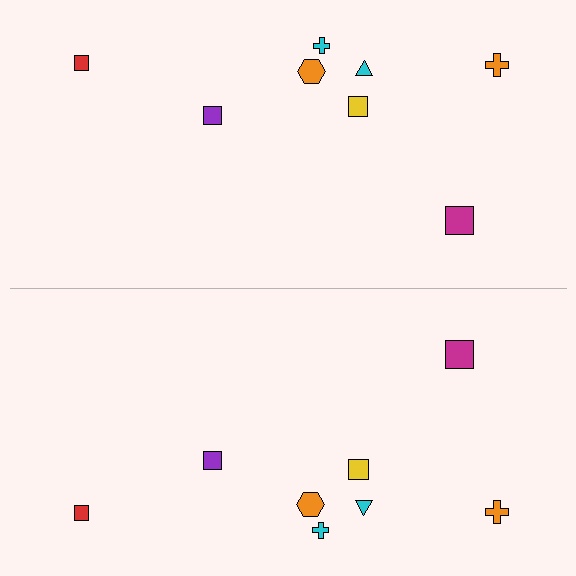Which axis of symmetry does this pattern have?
The pattern has a horizontal axis of symmetry running through the center of the image.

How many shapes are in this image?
There are 16 shapes in this image.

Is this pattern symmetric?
Yes, this pattern has bilateral (reflection) symmetry.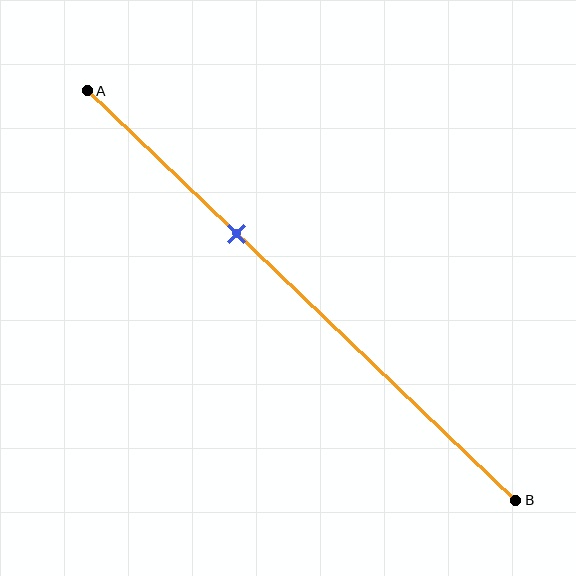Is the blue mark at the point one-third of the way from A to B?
Yes, the mark is approximately at the one-third point.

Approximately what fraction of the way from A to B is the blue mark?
The blue mark is approximately 35% of the way from A to B.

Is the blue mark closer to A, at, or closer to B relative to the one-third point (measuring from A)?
The blue mark is approximately at the one-third point of segment AB.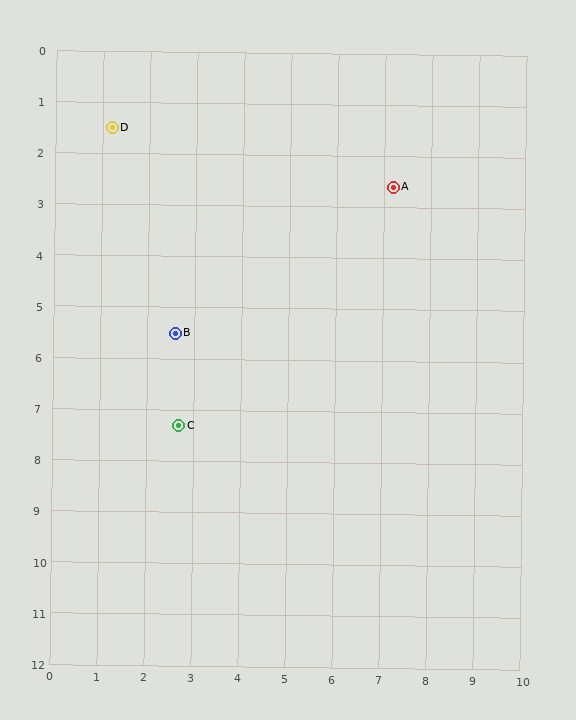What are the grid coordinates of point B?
Point B is at approximately (2.6, 5.5).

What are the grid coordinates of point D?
Point D is at approximately (1.2, 1.5).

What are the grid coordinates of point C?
Point C is at approximately (2.7, 7.3).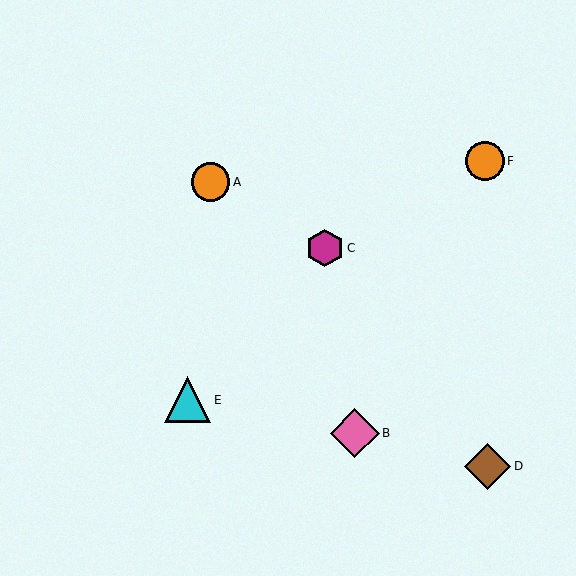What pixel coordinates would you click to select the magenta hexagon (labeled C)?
Click at (325, 248) to select the magenta hexagon C.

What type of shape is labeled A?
Shape A is an orange circle.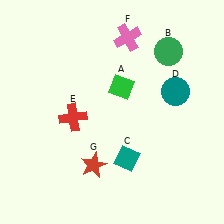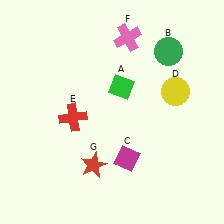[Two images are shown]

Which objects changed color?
C changed from teal to magenta. D changed from teal to yellow.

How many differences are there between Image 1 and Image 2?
There are 2 differences between the two images.